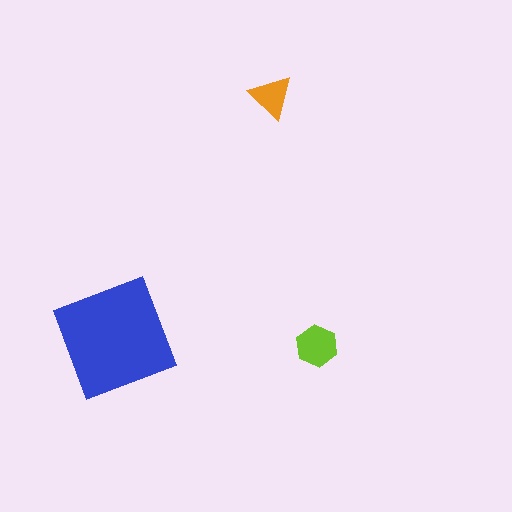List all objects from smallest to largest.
The orange triangle, the lime hexagon, the blue square.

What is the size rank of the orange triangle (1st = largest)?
3rd.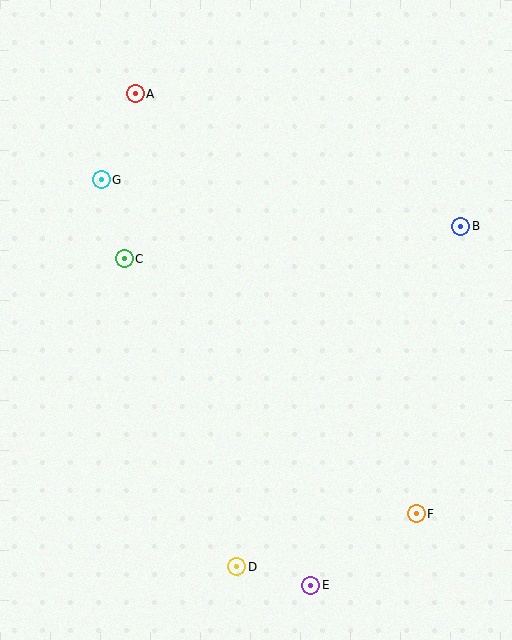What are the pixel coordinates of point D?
Point D is at (237, 567).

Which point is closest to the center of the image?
Point C at (124, 259) is closest to the center.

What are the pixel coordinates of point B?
Point B is at (461, 226).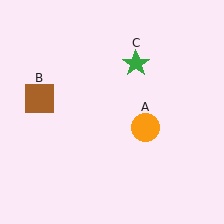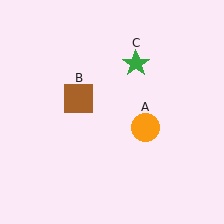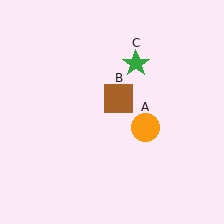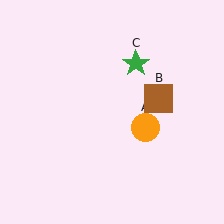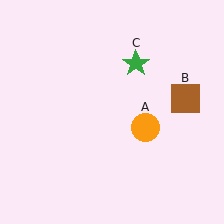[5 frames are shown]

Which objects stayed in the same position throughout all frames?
Orange circle (object A) and green star (object C) remained stationary.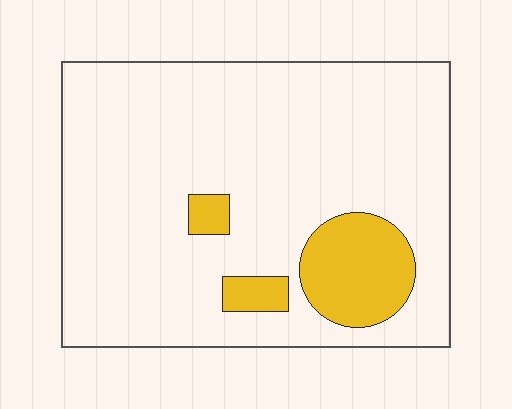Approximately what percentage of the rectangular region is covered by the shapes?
Approximately 15%.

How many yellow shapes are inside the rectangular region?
3.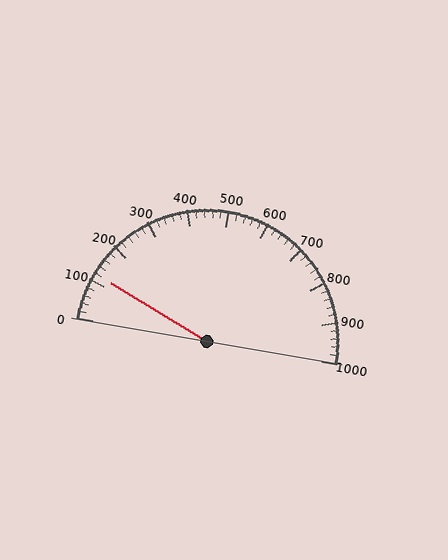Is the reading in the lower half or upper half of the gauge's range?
The reading is in the lower half of the range (0 to 1000).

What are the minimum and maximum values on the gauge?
The gauge ranges from 0 to 1000.